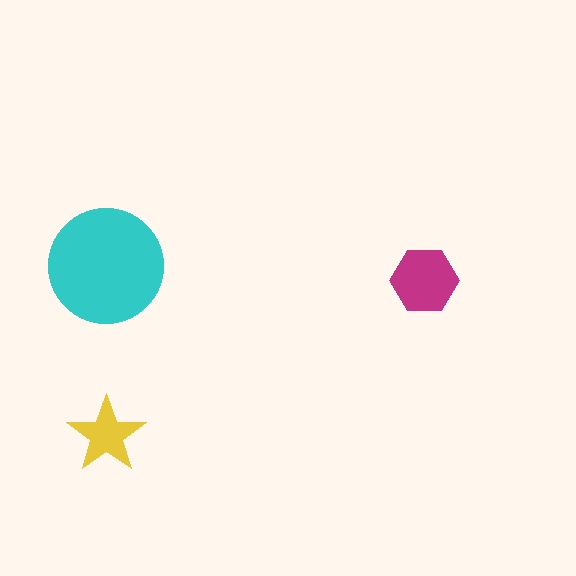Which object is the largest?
The cyan circle.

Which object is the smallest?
The yellow star.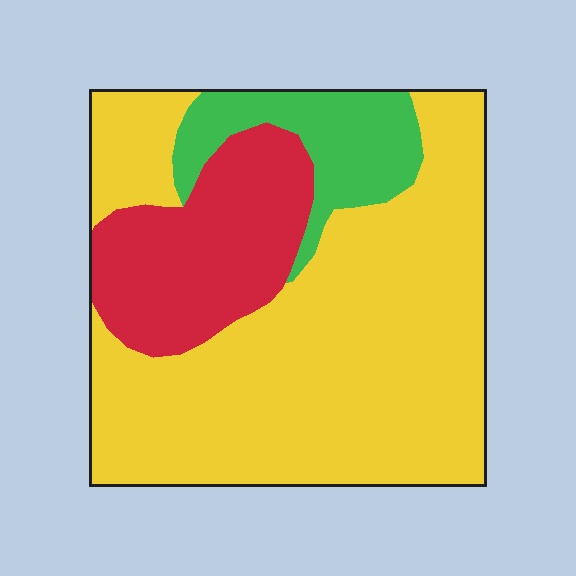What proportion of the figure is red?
Red covers about 20% of the figure.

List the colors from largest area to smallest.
From largest to smallest: yellow, red, green.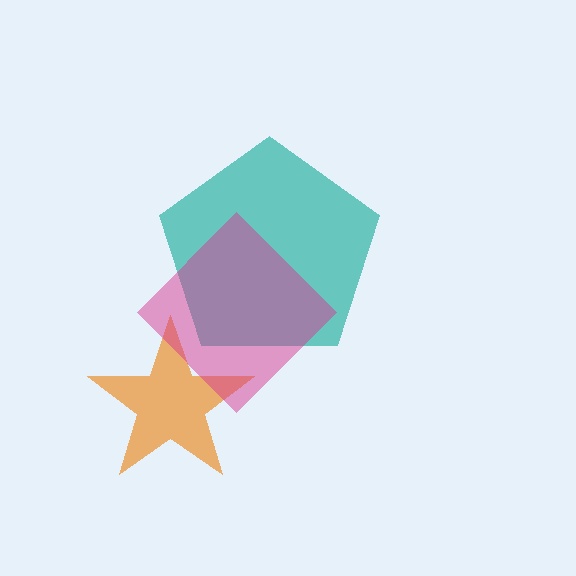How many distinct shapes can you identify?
There are 3 distinct shapes: an orange star, a teal pentagon, a magenta diamond.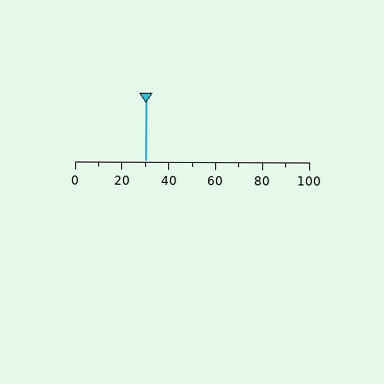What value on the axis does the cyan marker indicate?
The marker indicates approximately 30.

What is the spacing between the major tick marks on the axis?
The major ticks are spaced 20 apart.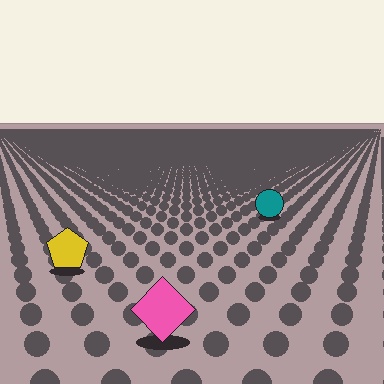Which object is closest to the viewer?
The pink diamond is closest. The texture marks near it are larger and more spread out.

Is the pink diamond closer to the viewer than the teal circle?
Yes. The pink diamond is closer — you can tell from the texture gradient: the ground texture is coarser near it.